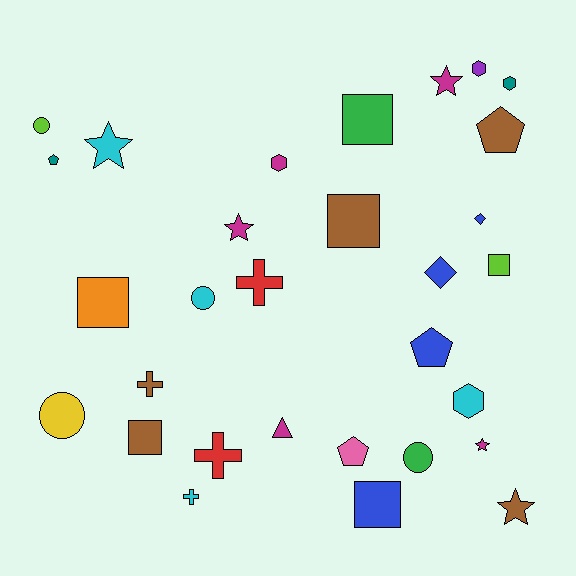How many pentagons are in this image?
There are 4 pentagons.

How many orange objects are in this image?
There is 1 orange object.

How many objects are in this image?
There are 30 objects.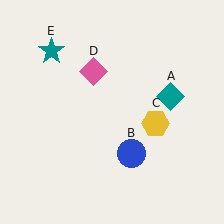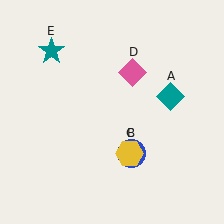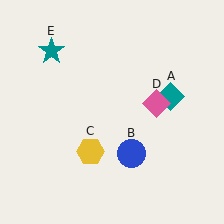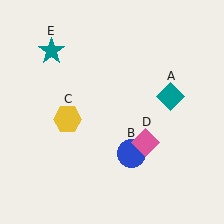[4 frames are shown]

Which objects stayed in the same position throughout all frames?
Teal diamond (object A) and blue circle (object B) and teal star (object E) remained stationary.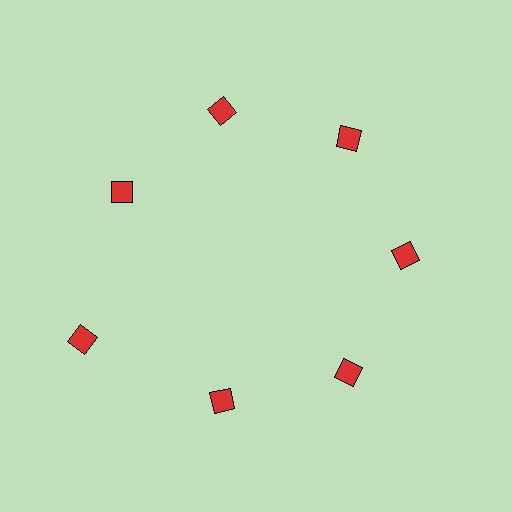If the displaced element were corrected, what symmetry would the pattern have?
It would have 7-fold rotational symmetry — the pattern would map onto itself every 51 degrees.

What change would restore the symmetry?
The symmetry would be restored by moving it inward, back onto the ring so that all 7 diamonds sit at equal angles and equal distance from the center.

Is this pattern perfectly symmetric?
No. The 7 red diamonds are arranged in a ring, but one element near the 8 o'clock position is pushed outward from the center, breaking the 7-fold rotational symmetry.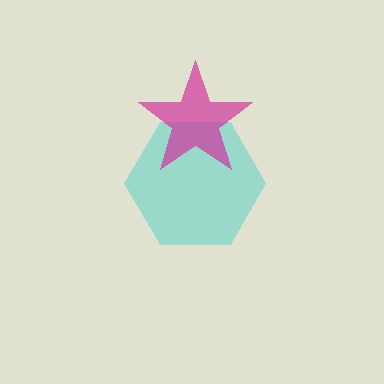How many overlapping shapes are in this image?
There are 2 overlapping shapes in the image.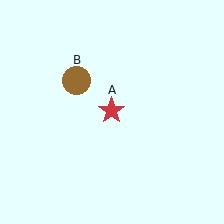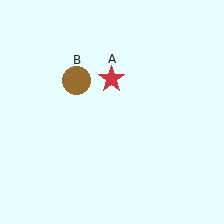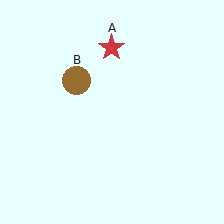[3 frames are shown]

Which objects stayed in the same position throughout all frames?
Brown circle (object B) remained stationary.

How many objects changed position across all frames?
1 object changed position: red star (object A).